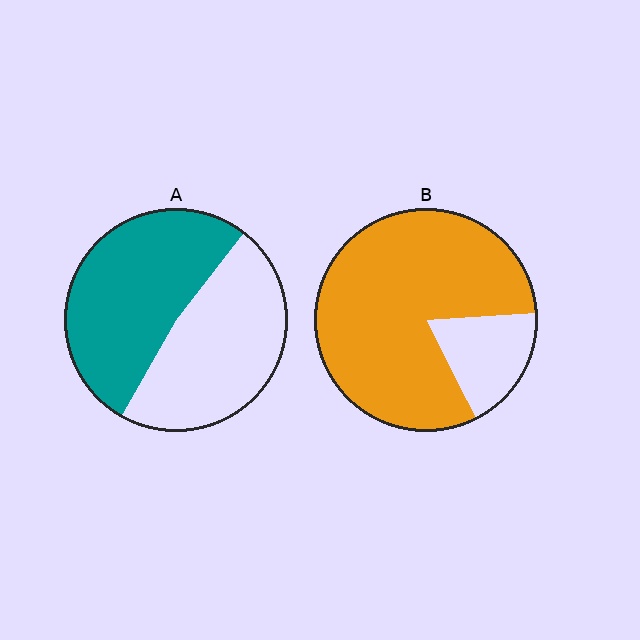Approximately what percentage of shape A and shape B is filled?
A is approximately 50% and B is approximately 80%.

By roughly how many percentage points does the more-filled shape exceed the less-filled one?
By roughly 30 percentage points (B over A).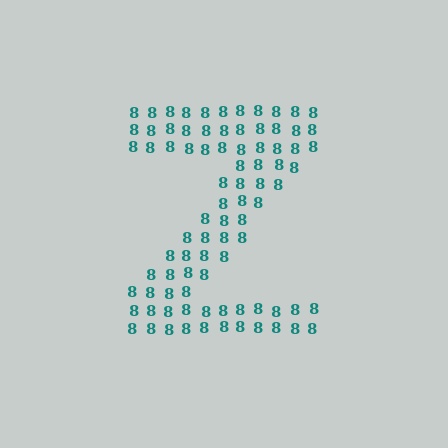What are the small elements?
The small elements are digit 8's.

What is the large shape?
The large shape is the letter Z.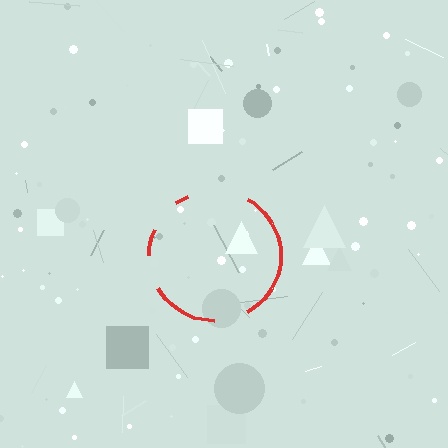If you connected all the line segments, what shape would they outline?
They would outline a circle.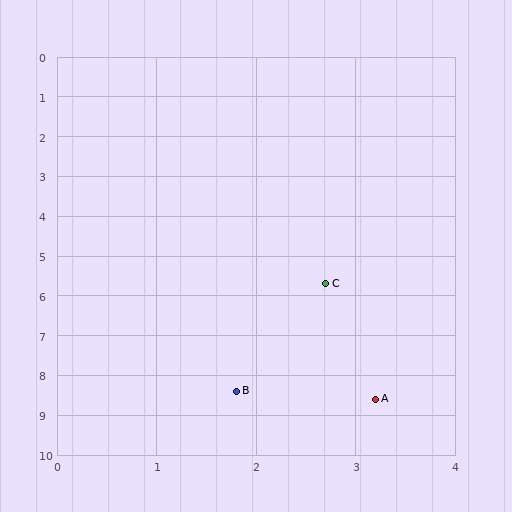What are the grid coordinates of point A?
Point A is at approximately (3.2, 8.6).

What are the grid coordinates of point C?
Point C is at approximately (2.7, 5.7).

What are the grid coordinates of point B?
Point B is at approximately (1.8, 8.4).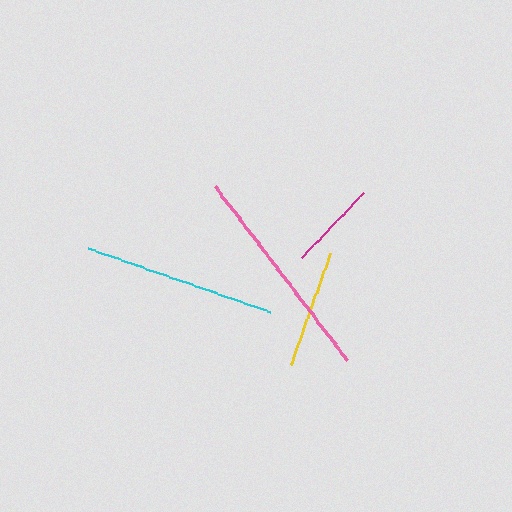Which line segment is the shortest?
The magenta line is the shortest at approximately 89 pixels.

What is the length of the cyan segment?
The cyan segment is approximately 191 pixels long.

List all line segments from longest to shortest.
From longest to shortest: pink, cyan, yellow, magenta.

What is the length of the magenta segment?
The magenta segment is approximately 89 pixels long.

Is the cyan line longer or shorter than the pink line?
The pink line is longer than the cyan line.